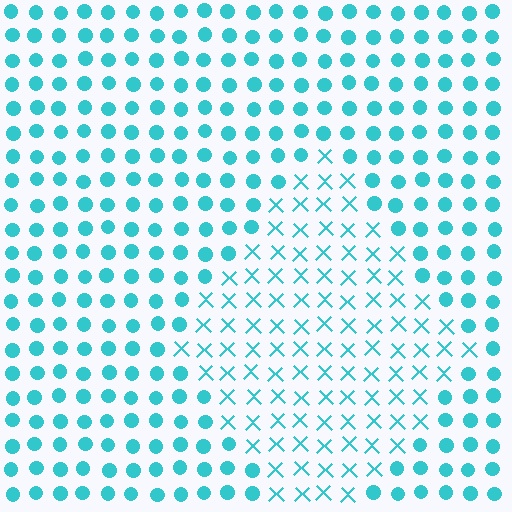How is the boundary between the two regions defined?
The boundary is defined by a change in element shape: X marks inside vs. circles outside. All elements share the same color and spacing.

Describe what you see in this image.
The image is filled with small cyan elements arranged in a uniform grid. A diamond-shaped region contains X marks, while the surrounding area contains circles. The boundary is defined purely by the change in element shape.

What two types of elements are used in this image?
The image uses X marks inside the diamond region and circles outside it.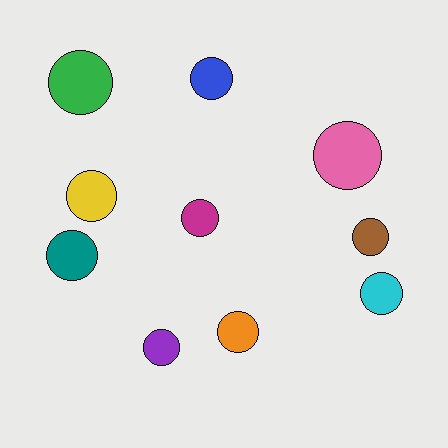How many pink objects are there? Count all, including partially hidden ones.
There is 1 pink object.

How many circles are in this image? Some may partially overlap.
There are 10 circles.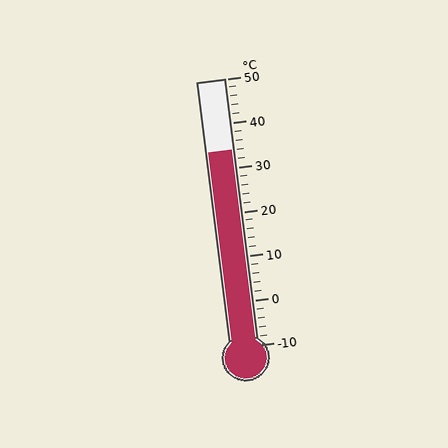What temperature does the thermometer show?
The thermometer shows approximately 34°C.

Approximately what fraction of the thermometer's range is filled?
The thermometer is filled to approximately 75% of its range.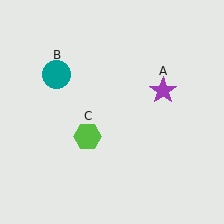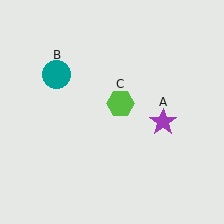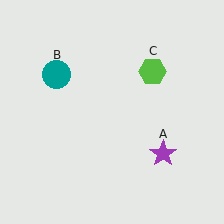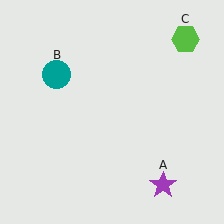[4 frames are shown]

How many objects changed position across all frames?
2 objects changed position: purple star (object A), lime hexagon (object C).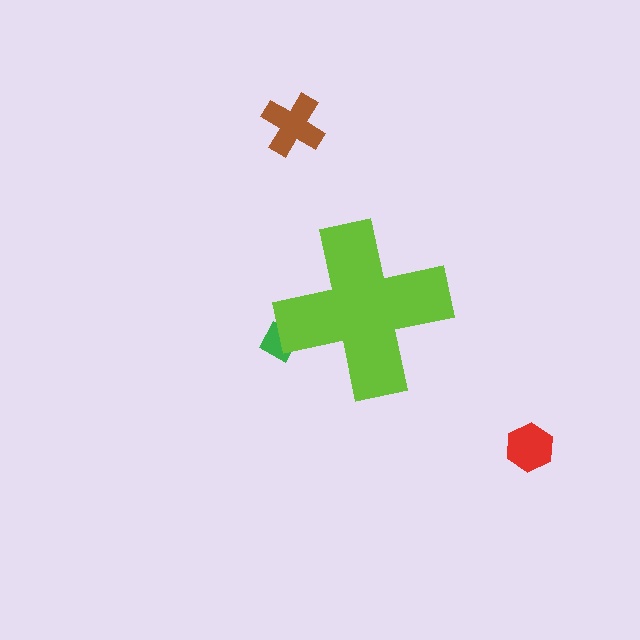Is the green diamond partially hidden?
Yes, the green diamond is partially hidden behind the lime cross.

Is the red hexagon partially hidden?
No, the red hexagon is fully visible.